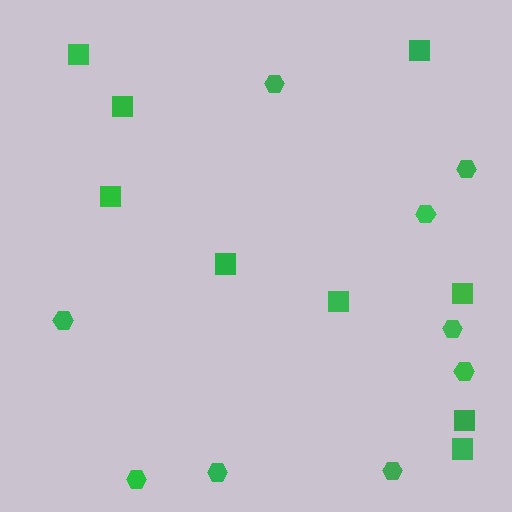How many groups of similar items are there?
There are 2 groups: one group of squares (9) and one group of hexagons (9).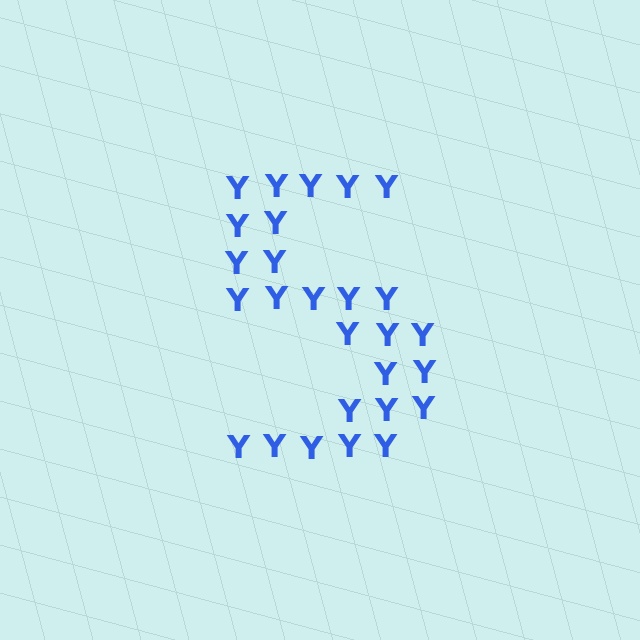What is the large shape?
The large shape is the digit 5.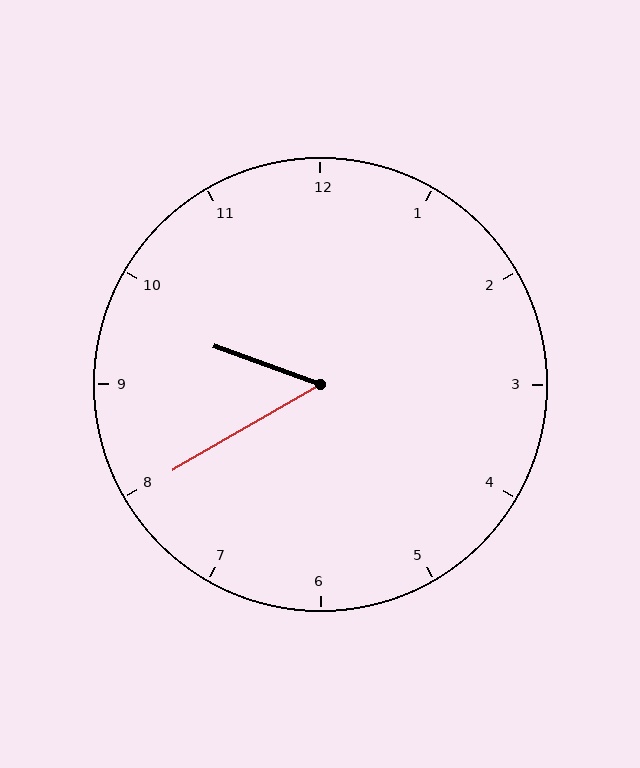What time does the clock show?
9:40.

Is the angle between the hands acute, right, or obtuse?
It is acute.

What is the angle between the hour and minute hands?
Approximately 50 degrees.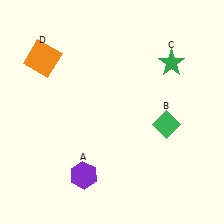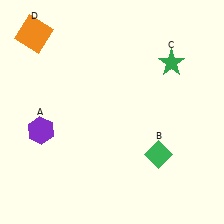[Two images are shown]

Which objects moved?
The objects that moved are: the purple hexagon (A), the green diamond (B), the orange square (D).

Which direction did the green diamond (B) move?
The green diamond (B) moved down.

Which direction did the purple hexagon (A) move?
The purple hexagon (A) moved up.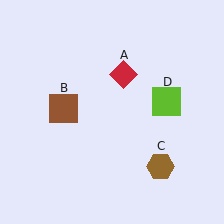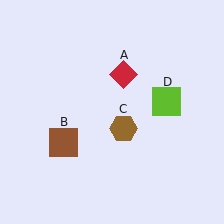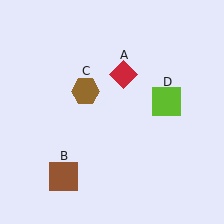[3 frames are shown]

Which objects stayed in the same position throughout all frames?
Red diamond (object A) and lime square (object D) remained stationary.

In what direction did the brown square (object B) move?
The brown square (object B) moved down.